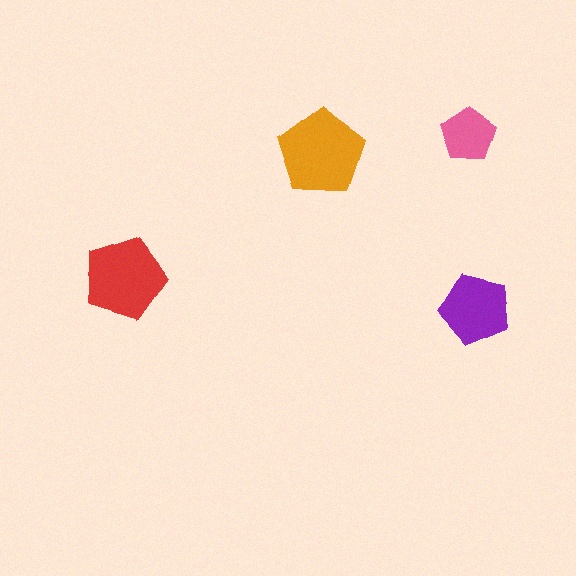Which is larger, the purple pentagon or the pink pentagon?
The purple one.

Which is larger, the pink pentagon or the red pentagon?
The red one.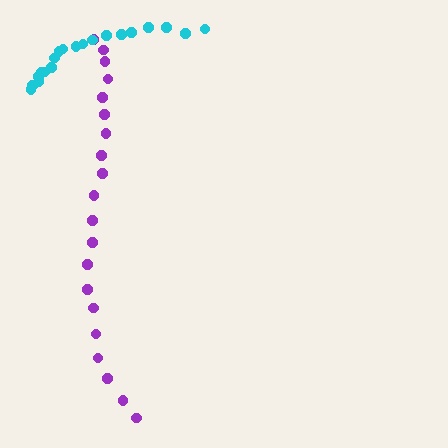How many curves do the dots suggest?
There are 2 distinct paths.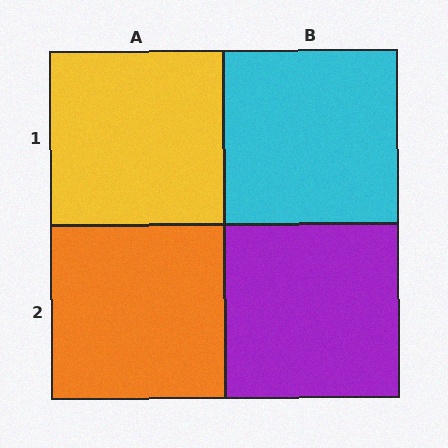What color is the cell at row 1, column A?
Yellow.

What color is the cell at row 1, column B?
Cyan.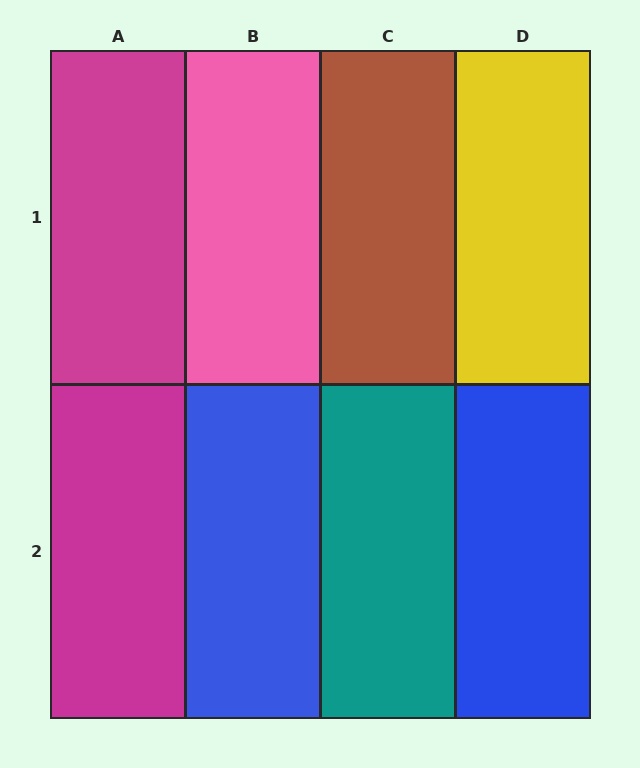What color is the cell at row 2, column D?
Blue.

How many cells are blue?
2 cells are blue.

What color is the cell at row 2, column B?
Blue.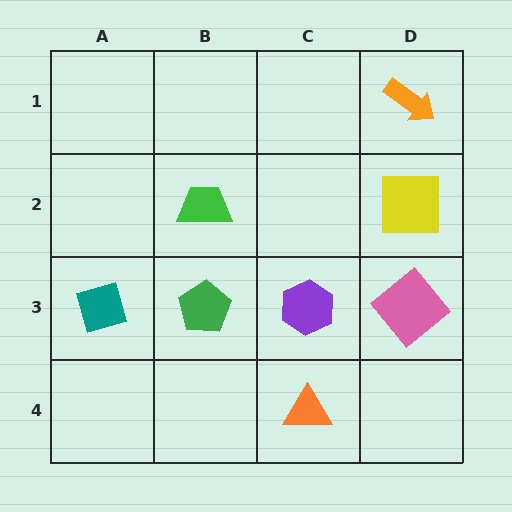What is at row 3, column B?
A green pentagon.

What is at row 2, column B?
A green trapezoid.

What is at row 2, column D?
A yellow square.